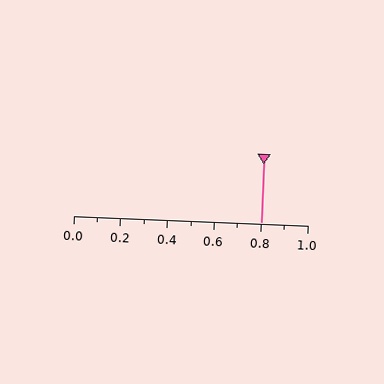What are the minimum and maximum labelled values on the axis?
The axis runs from 0.0 to 1.0.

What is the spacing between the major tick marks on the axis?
The major ticks are spaced 0.2 apart.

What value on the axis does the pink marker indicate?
The marker indicates approximately 0.8.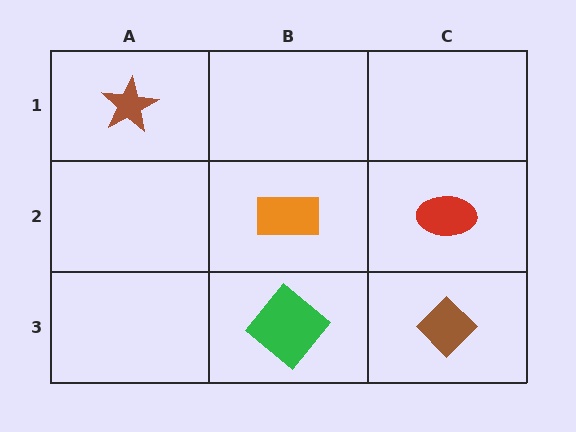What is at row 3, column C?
A brown diamond.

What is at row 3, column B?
A green diamond.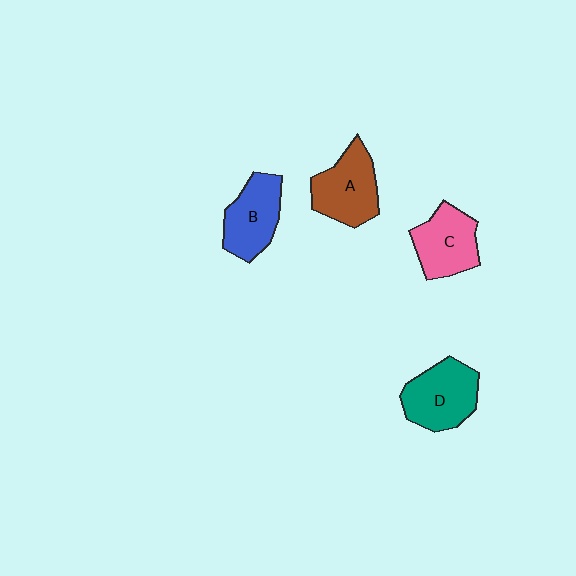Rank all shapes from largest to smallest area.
From largest to smallest: D (teal), A (brown), B (blue), C (pink).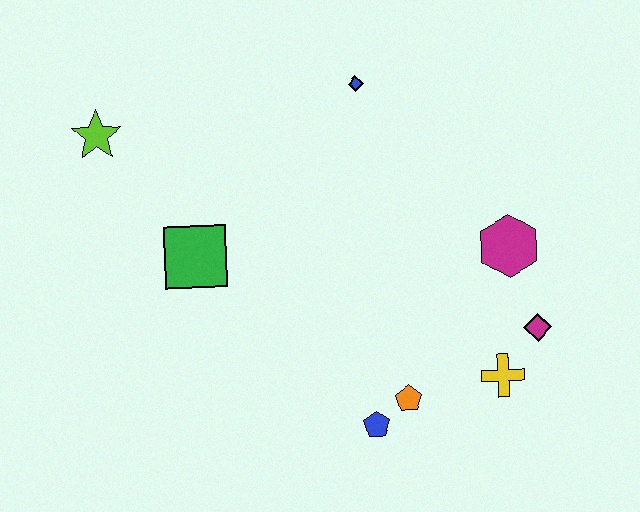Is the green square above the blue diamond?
No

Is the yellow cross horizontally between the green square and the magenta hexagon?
Yes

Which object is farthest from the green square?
The magenta diamond is farthest from the green square.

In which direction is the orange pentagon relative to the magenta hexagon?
The orange pentagon is below the magenta hexagon.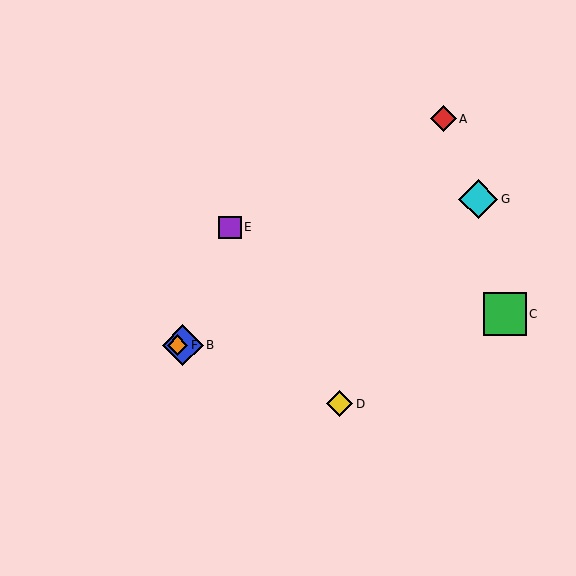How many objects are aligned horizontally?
2 objects (B, F) are aligned horizontally.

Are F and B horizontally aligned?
Yes, both are at y≈345.